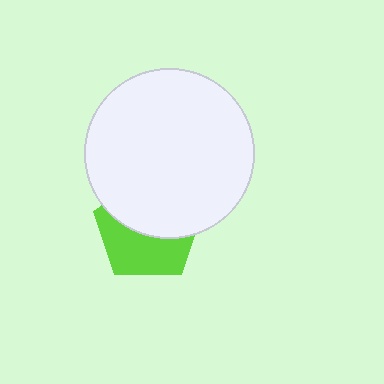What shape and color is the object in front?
The object in front is a white circle.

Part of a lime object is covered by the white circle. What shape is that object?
It is a pentagon.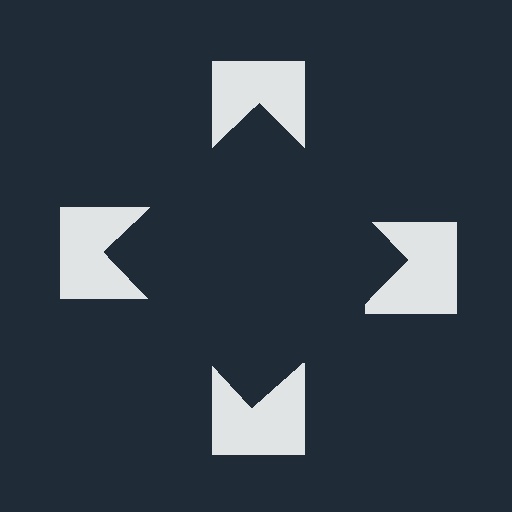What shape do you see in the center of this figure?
An illusory square — its edges are inferred from the aligned wedge cuts in the notched squares, not physically drawn.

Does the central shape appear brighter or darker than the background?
It typically appears slightly darker than the background, even though no actual brightness change is drawn.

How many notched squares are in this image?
There are 4 — one at each vertex of the illusory square.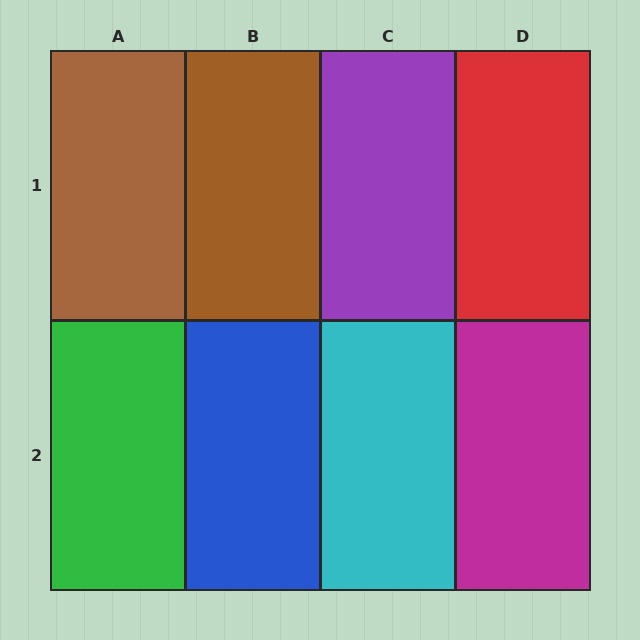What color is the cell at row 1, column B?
Brown.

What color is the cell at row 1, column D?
Red.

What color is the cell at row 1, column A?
Brown.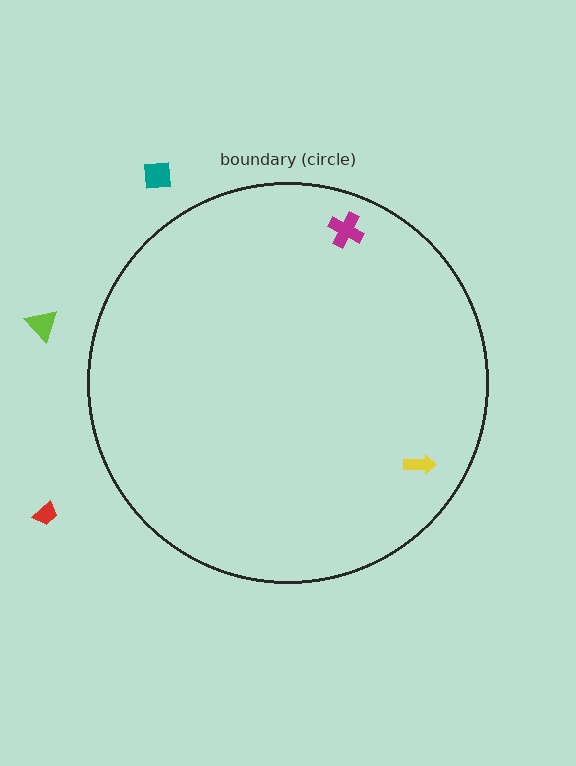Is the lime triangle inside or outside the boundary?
Outside.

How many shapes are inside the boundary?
2 inside, 3 outside.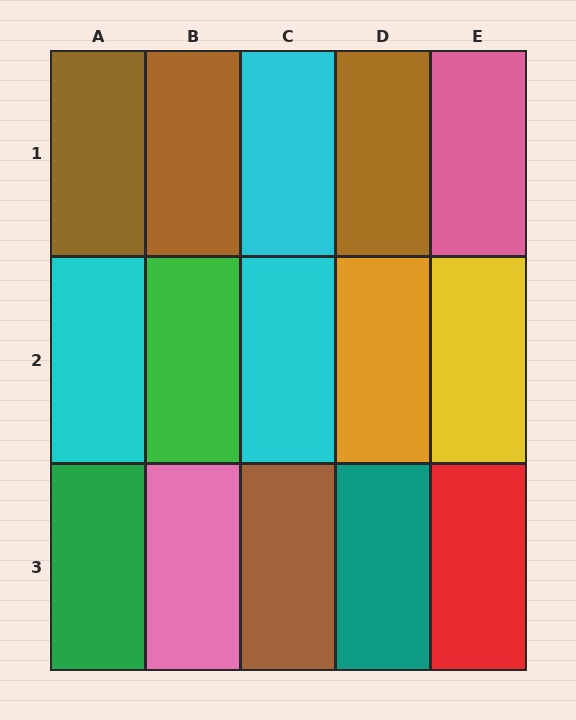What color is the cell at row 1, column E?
Pink.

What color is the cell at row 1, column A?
Brown.